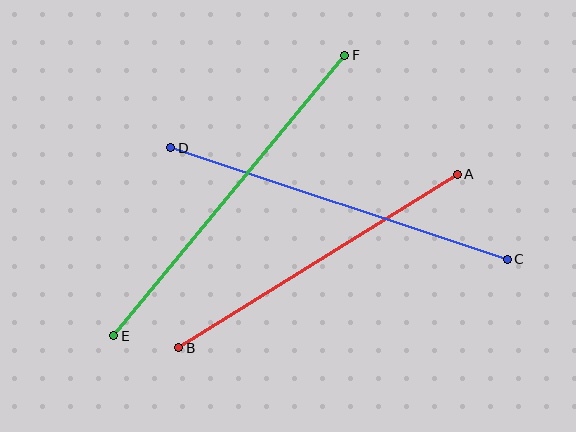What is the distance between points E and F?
The distance is approximately 363 pixels.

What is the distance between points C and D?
The distance is approximately 354 pixels.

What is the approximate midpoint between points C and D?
The midpoint is at approximately (339, 204) pixels.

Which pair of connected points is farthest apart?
Points E and F are farthest apart.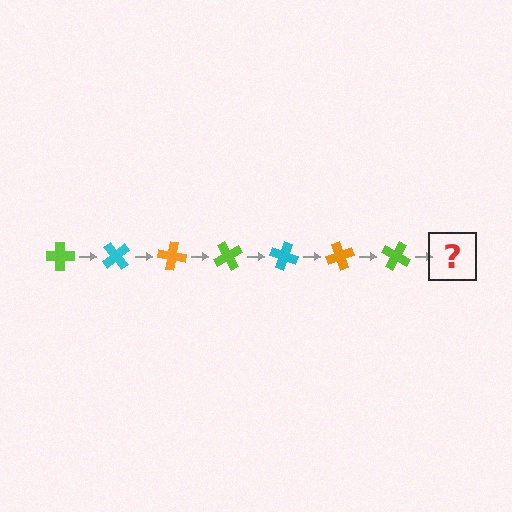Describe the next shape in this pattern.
It should be a cyan cross, rotated 350 degrees from the start.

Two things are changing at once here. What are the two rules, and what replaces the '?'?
The two rules are that it rotates 50 degrees each step and the color cycles through lime, cyan, and orange. The '?' should be a cyan cross, rotated 350 degrees from the start.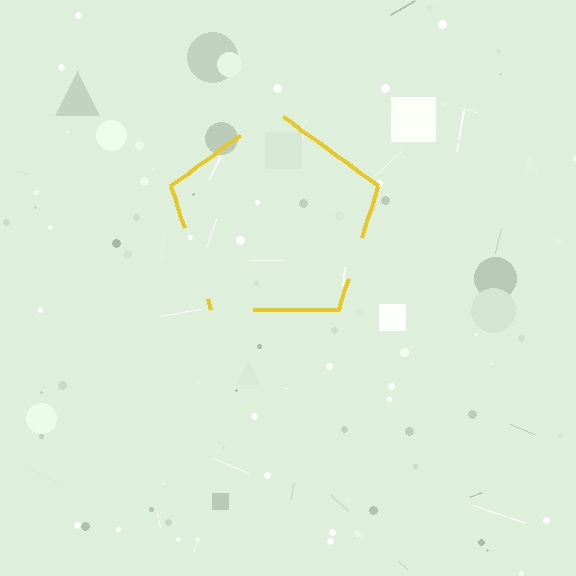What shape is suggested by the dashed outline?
The dashed outline suggests a pentagon.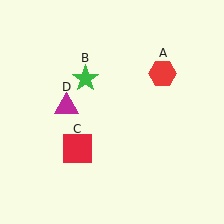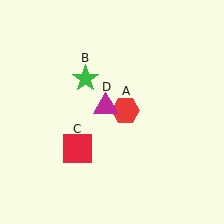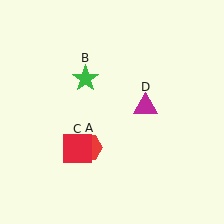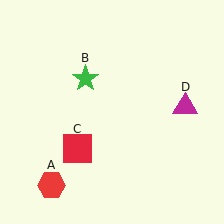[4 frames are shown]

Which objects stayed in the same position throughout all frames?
Green star (object B) and red square (object C) remained stationary.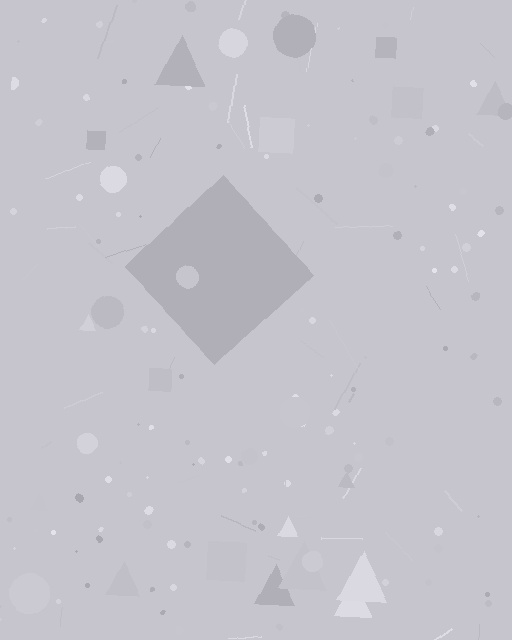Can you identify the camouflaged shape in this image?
The camouflaged shape is a diamond.